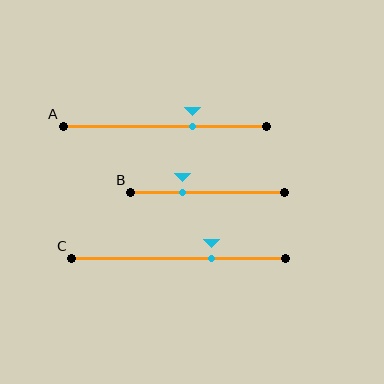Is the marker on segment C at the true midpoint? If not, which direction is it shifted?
No, the marker on segment C is shifted to the right by about 15% of the segment length.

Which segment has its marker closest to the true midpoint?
Segment A has its marker closest to the true midpoint.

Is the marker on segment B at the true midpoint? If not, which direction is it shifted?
No, the marker on segment B is shifted to the left by about 16% of the segment length.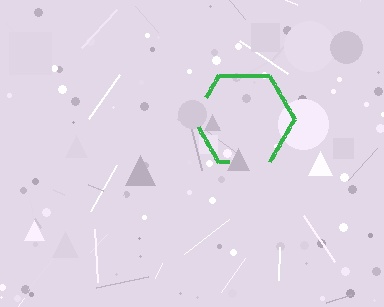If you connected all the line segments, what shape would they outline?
They would outline a hexagon.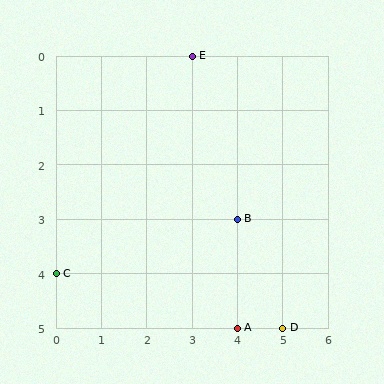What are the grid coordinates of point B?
Point B is at grid coordinates (4, 3).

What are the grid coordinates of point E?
Point E is at grid coordinates (3, 0).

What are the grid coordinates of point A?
Point A is at grid coordinates (4, 5).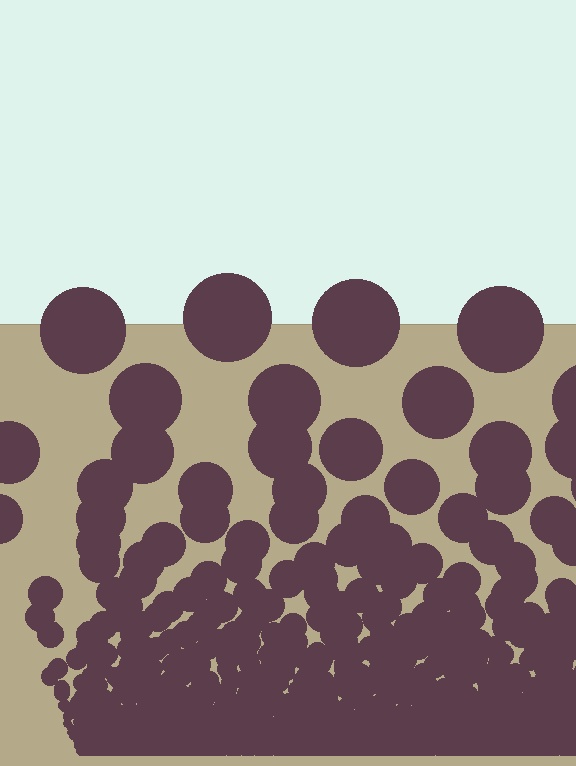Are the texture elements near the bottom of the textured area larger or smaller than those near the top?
Smaller. The gradient is inverted — elements near the bottom are smaller and denser.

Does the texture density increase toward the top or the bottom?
Density increases toward the bottom.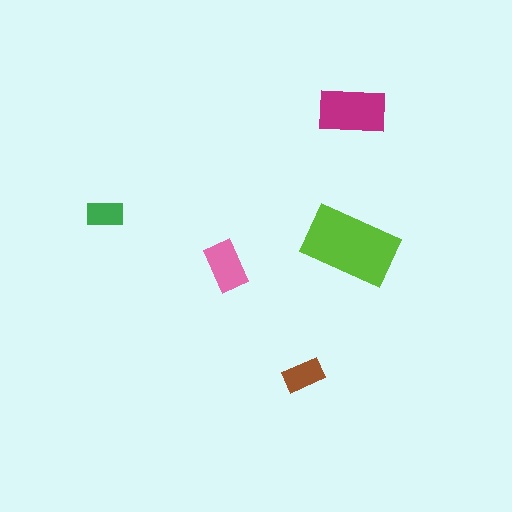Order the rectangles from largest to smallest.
the lime one, the magenta one, the pink one, the brown one, the green one.